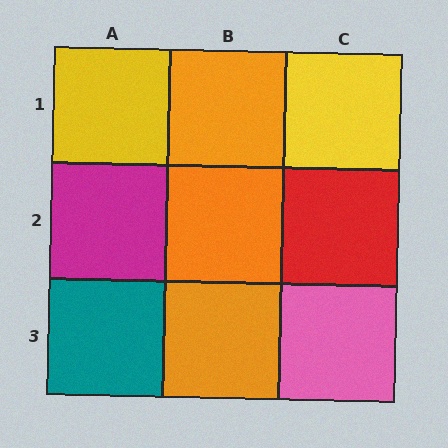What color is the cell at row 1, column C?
Yellow.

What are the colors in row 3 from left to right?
Teal, orange, pink.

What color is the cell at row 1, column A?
Yellow.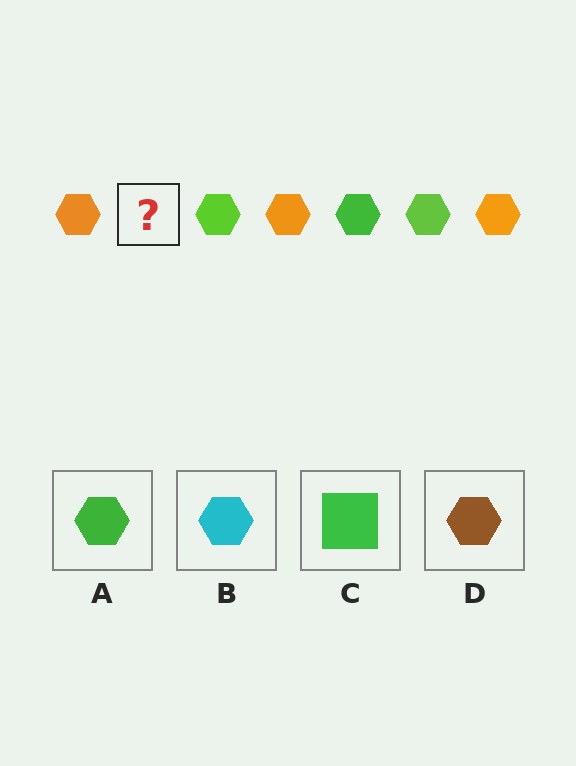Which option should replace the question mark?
Option A.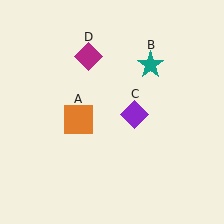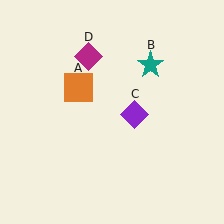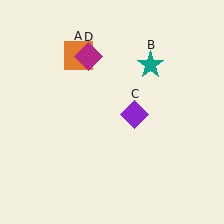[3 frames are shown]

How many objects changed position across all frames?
1 object changed position: orange square (object A).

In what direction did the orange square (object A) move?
The orange square (object A) moved up.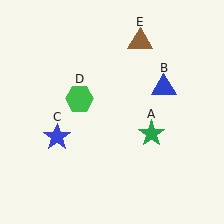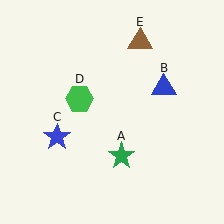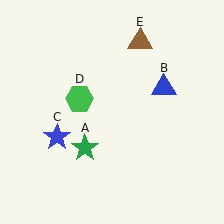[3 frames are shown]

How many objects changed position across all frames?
1 object changed position: green star (object A).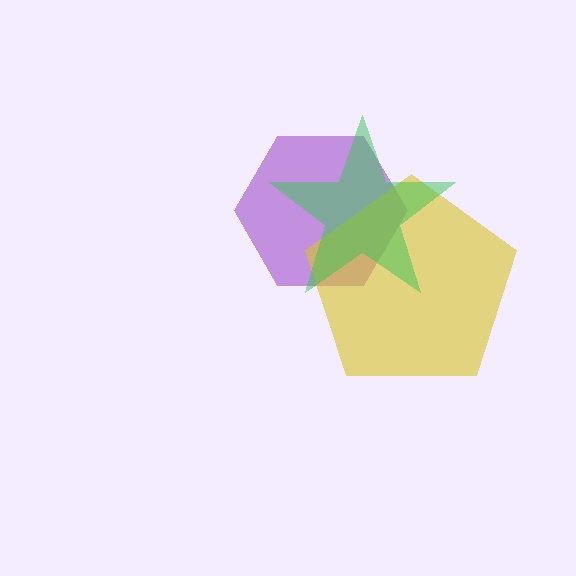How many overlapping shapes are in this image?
There are 3 overlapping shapes in the image.